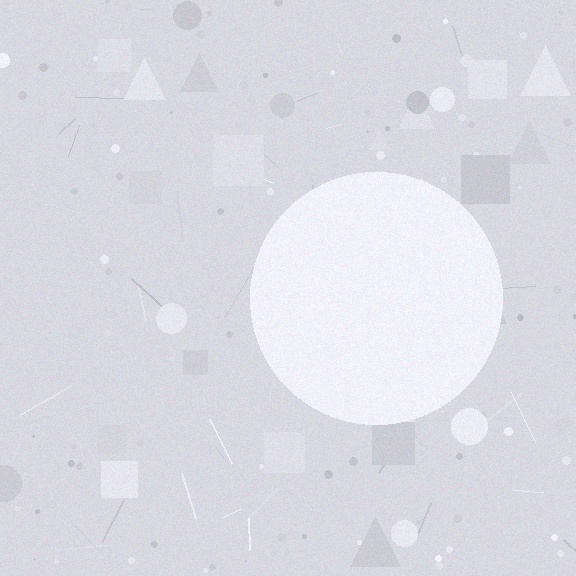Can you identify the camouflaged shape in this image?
The camouflaged shape is a circle.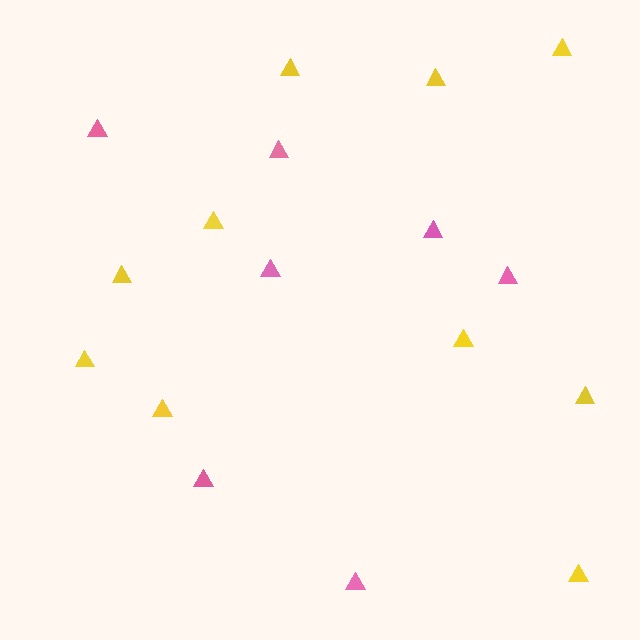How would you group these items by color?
There are 2 groups: one group of yellow triangles (10) and one group of pink triangles (7).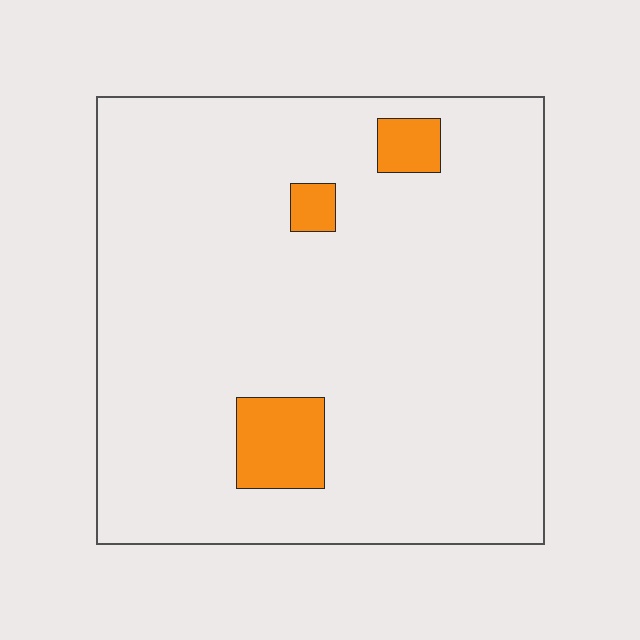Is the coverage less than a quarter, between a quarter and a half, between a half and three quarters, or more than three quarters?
Less than a quarter.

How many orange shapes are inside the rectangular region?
3.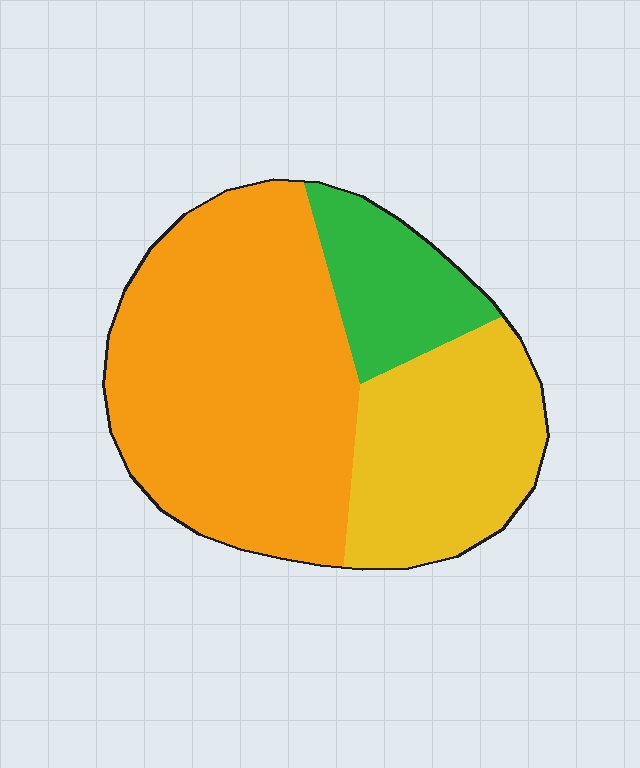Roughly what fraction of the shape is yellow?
Yellow takes up between a quarter and a half of the shape.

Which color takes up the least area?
Green, at roughly 15%.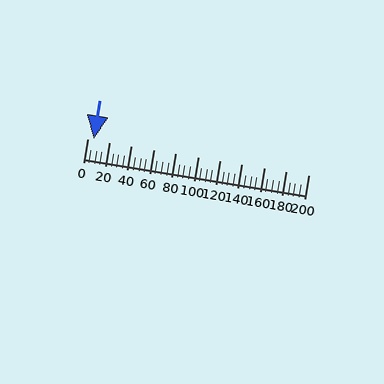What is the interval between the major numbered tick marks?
The major tick marks are spaced 20 units apart.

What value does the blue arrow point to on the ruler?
The blue arrow points to approximately 6.